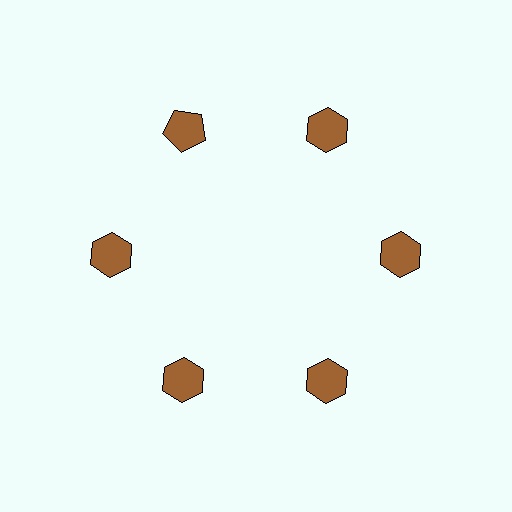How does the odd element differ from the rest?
It has a different shape: pentagon instead of hexagon.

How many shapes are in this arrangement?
There are 6 shapes arranged in a ring pattern.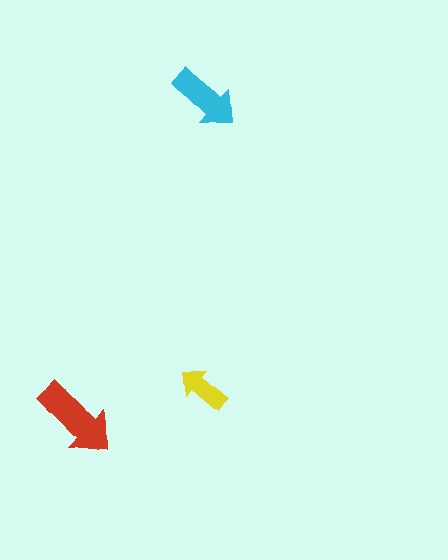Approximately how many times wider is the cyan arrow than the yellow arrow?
About 1.5 times wider.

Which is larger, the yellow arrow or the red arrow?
The red one.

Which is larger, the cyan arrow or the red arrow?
The red one.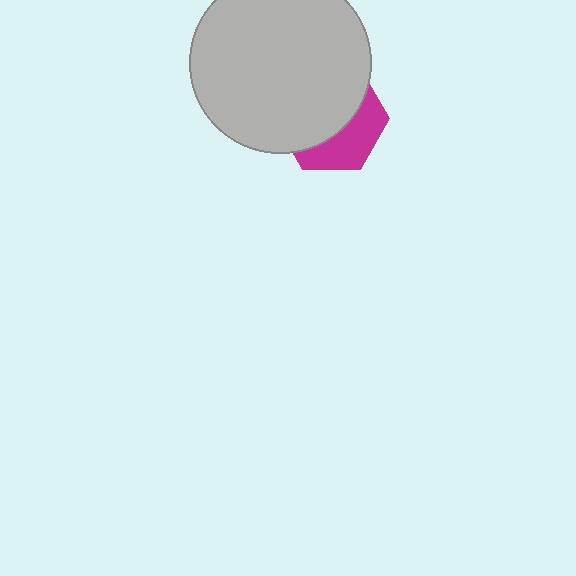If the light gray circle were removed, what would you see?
You would see the complete magenta hexagon.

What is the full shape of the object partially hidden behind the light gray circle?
The partially hidden object is a magenta hexagon.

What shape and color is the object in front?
The object in front is a light gray circle.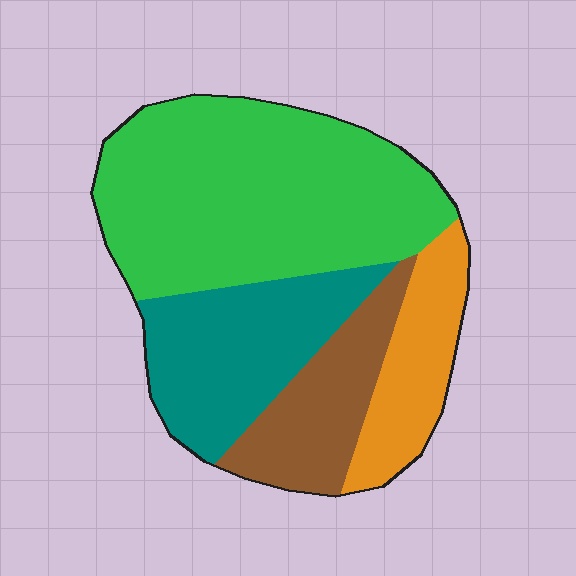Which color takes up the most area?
Green, at roughly 45%.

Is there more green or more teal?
Green.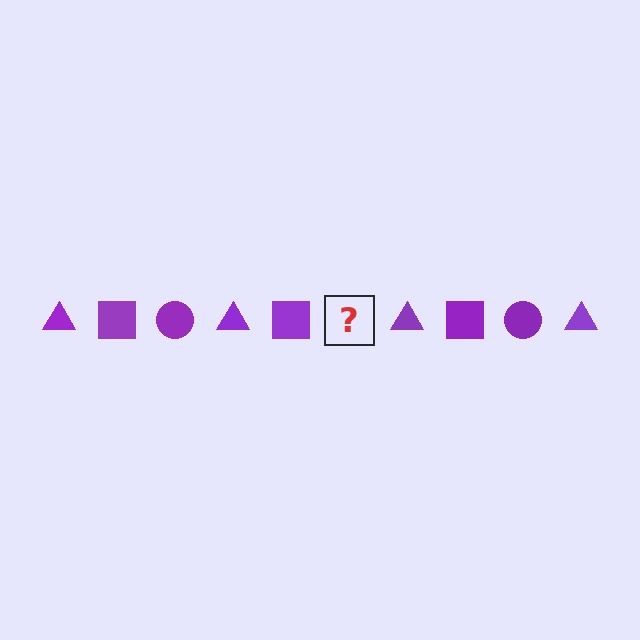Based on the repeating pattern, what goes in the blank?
The blank should be a purple circle.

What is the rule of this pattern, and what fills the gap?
The rule is that the pattern cycles through triangle, square, circle shapes in purple. The gap should be filled with a purple circle.